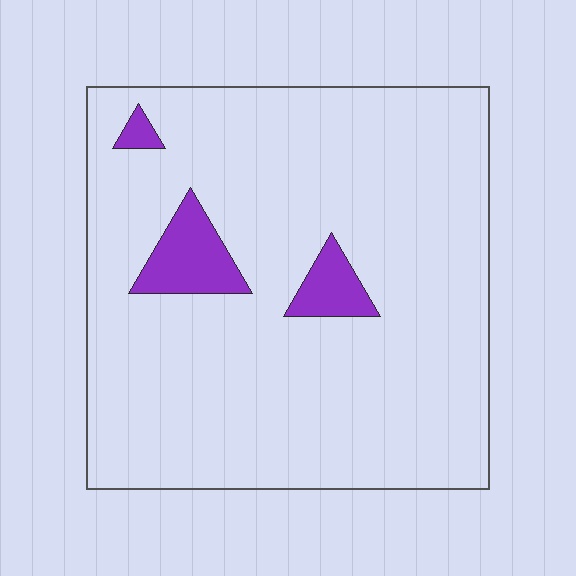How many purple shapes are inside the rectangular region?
3.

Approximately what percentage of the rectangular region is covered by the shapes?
Approximately 5%.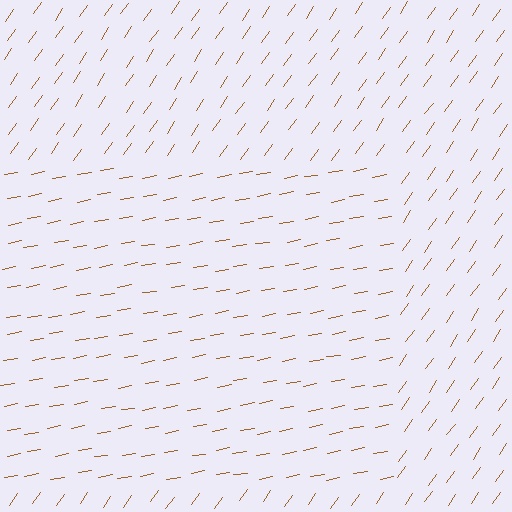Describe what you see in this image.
The image is filled with small brown line segments. A rectangle region in the image has lines oriented differently from the surrounding lines, creating a visible texture boundary.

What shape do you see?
I see a rectangle.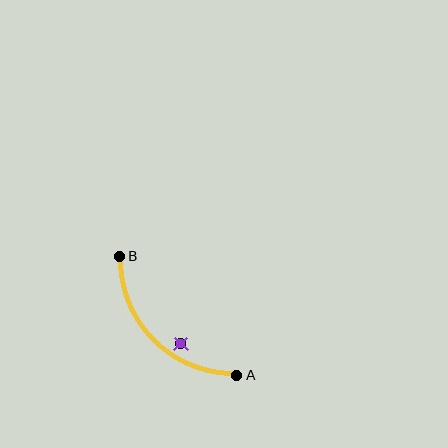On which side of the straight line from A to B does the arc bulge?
The arc bulges below and to the left of the straight line connecting A and B.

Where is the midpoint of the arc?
The arc midpoint is the point on the curve farthest from the straight line joining A and B. It sits below and to the left of that line.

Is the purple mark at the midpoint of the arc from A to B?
No — the purple mark does not lie on the arc at all. It sits slightly inside the curve.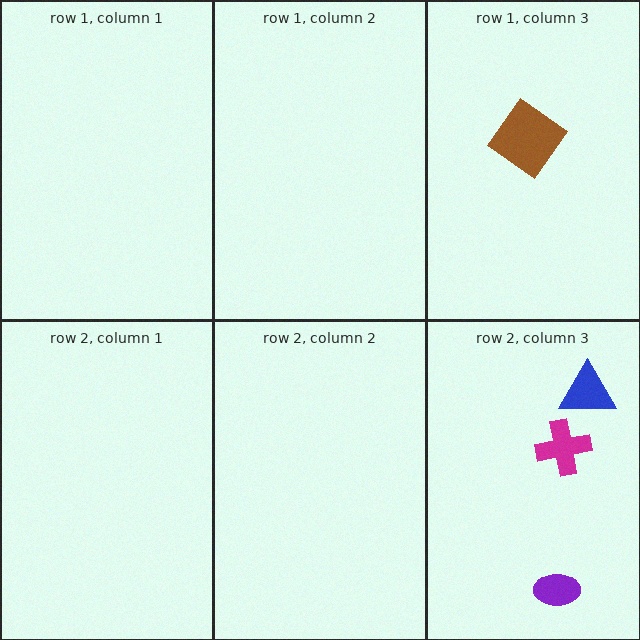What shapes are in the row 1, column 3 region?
The brown diamond.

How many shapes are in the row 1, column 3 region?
1.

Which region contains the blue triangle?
The row 2, column 3 region.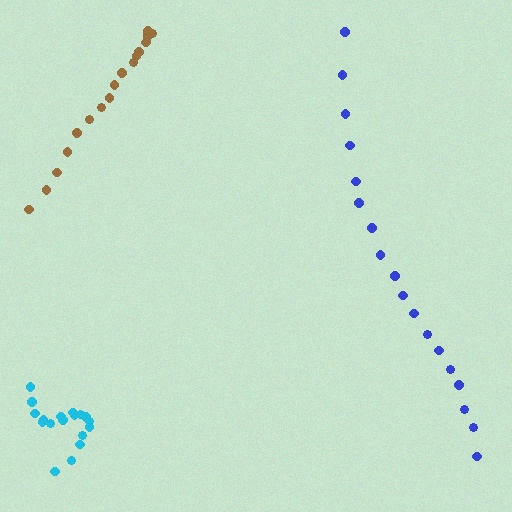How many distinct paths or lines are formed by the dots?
There are 3 distinct paths.